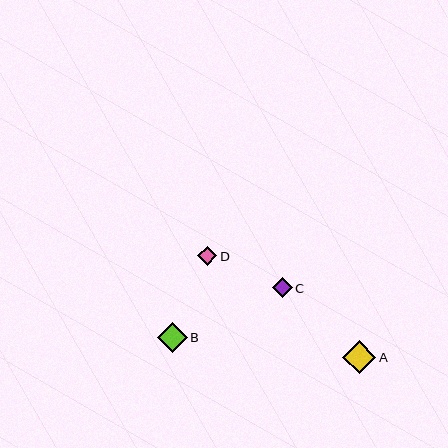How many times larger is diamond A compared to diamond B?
Diamond A is approximately 1.1 times the size of diamond B.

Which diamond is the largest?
Diamond A is the largest with a size of approximately 33 pixels.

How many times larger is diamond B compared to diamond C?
Diamond B is approximately 1.5 times the size of diamond C.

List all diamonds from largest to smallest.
From largest to smallest: A, B, C, D.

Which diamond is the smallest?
Diamond D is the smallest with a size of approximately 19 pixels.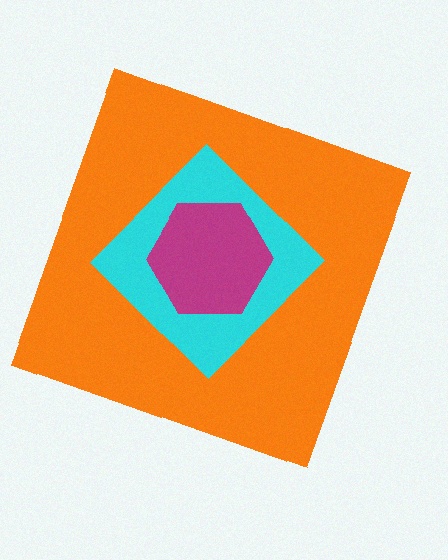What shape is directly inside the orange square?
The cyan diamond.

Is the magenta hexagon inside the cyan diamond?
Yes.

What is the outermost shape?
The orange square.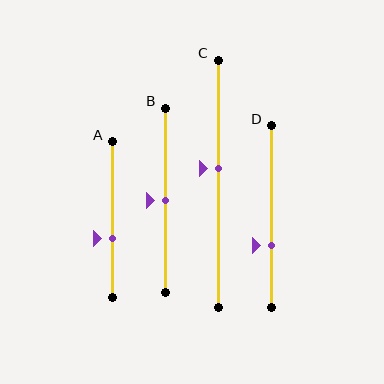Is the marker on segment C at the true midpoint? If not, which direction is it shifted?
No, the marker on segment C is shifted upward by about 6% of the segment length.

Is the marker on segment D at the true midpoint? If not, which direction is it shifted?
No, the marker on segment D is shifted downward by about 16% of the segment length.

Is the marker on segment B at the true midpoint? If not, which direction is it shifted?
Yes, the marker on segment B is at the true midpoint.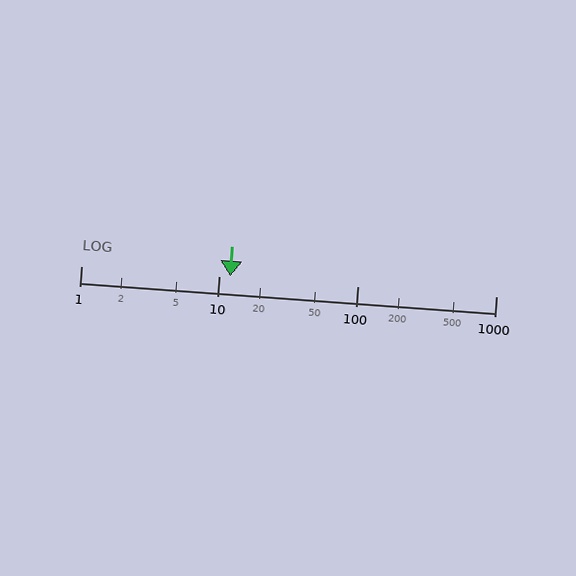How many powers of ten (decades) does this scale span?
The scale spans 3 decades, from 1 to 1000.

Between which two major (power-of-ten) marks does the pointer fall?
The pointer is between 10 and 100.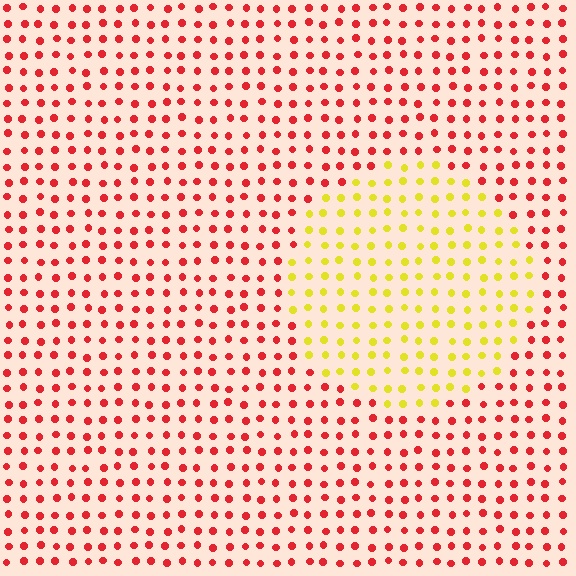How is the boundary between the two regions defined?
The boundary is defined purely by a slight shift in hue (about 64 degrees). Spacing, size, and orientation are identical on both sides.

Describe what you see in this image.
The image is filled with small red elements in a uniform arrangement. A circle-shaped region is visible where the elements are tinted to a slightly different hue, forming a subtle color boundary.